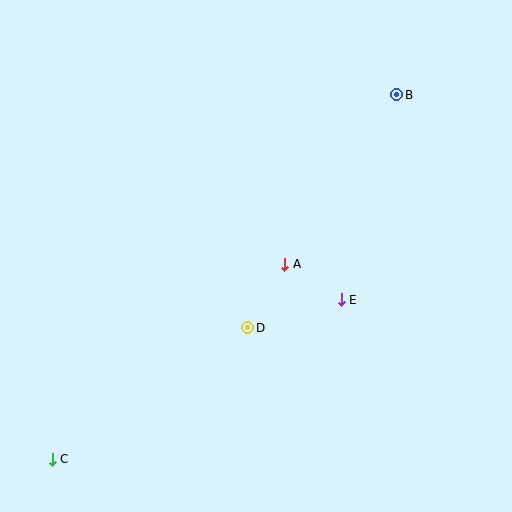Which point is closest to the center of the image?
Point A at (285, 264) is closest to the center.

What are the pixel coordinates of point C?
Point C is at (52, 459).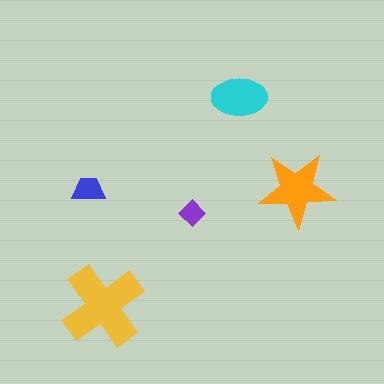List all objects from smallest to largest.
The purple diamond, the blue trapezoid, the cyan ellipse, the orange star, the yellow cross.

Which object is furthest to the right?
The orange star is rightmost.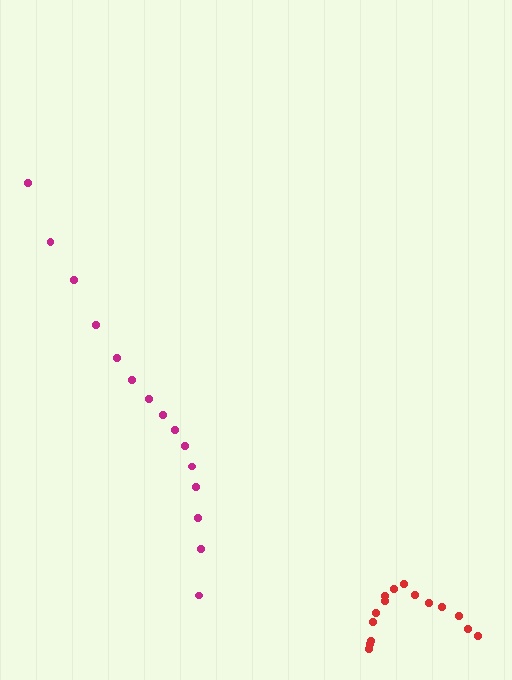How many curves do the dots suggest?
There are 2 distinct paths.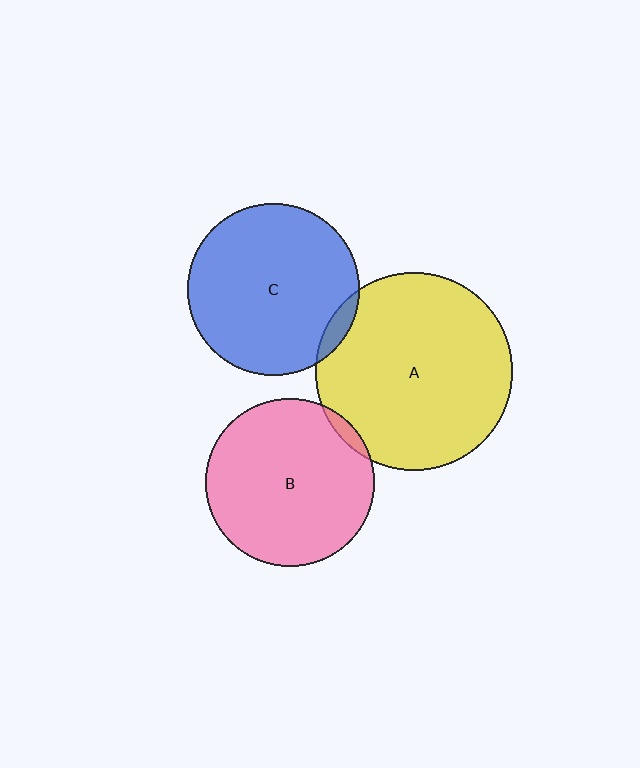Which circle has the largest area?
Circle A (yellow).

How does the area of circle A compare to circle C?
Approximately 1.3 times.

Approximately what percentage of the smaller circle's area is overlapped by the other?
Approximately 5%.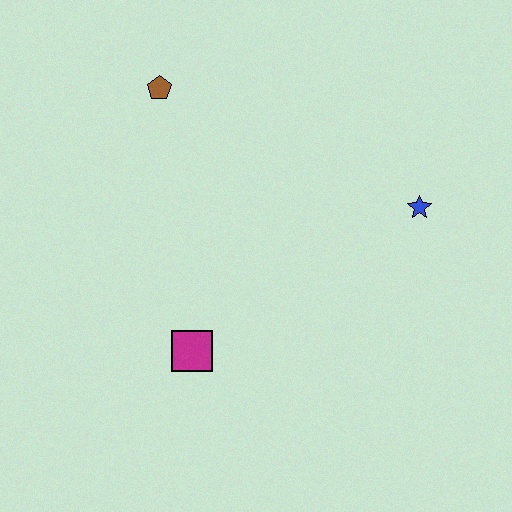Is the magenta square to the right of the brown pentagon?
Yes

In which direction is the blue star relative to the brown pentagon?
The blue star is to the right of the brown pentagon.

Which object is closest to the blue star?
The magenta square is closest to the blue star.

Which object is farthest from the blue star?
The brown pentagon is farthest from the blue star.